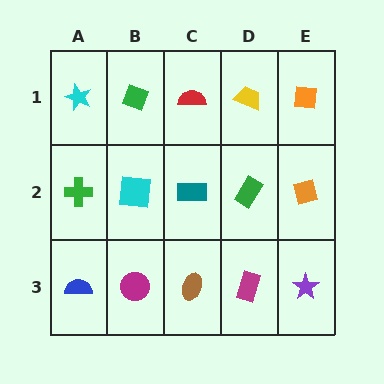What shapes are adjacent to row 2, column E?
An orange square (row 1, column E), a purple star (row 3, column E), a green rectangle (row 2, column D).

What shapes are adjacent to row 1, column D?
A green rectangle (row 2, column D), a red semicircle (row 1, column C), an orange square (row 1, column E).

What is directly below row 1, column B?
A cyan square.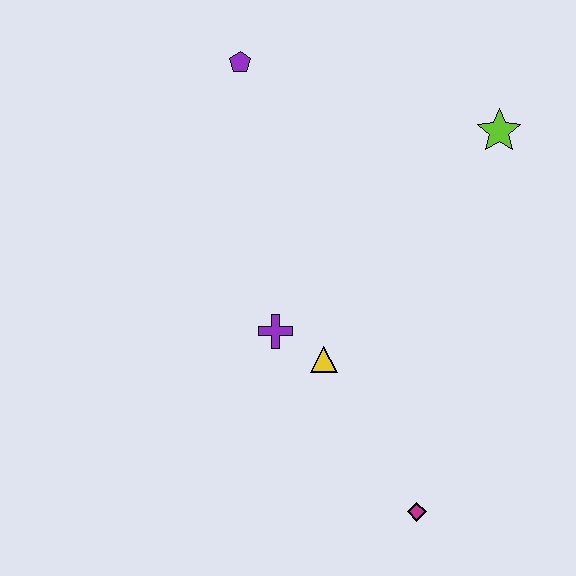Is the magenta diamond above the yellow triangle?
No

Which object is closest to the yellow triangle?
The purple cross is closest to the yellow triangle.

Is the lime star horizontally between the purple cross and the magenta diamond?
No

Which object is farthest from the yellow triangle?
The purple pentagon is farthest from the yellow triangle.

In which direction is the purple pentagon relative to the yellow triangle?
The purple pentagon is above the yellow triangle.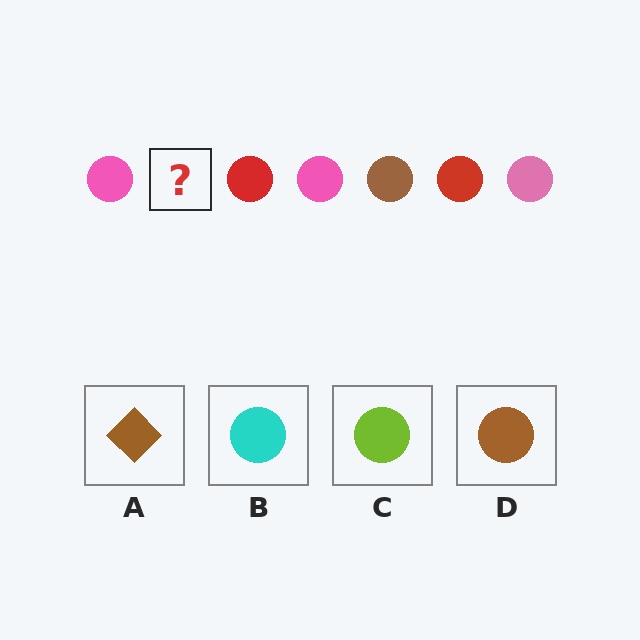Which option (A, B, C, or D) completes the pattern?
D.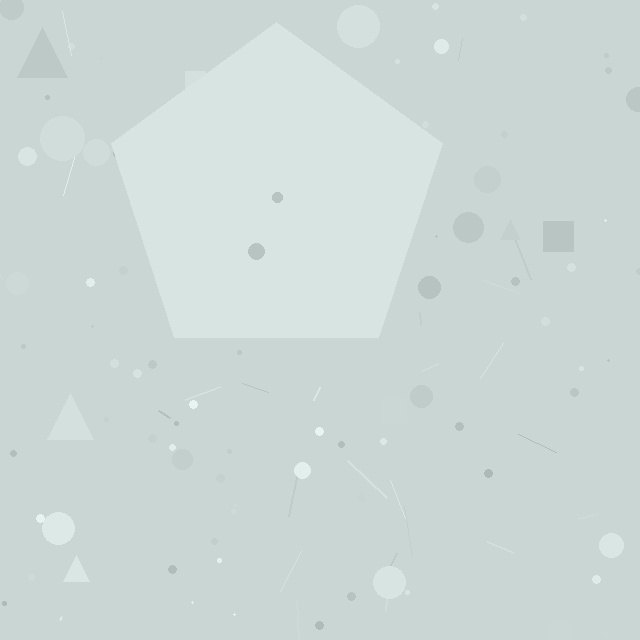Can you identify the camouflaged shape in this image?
The camouflaged shape is a pentagon.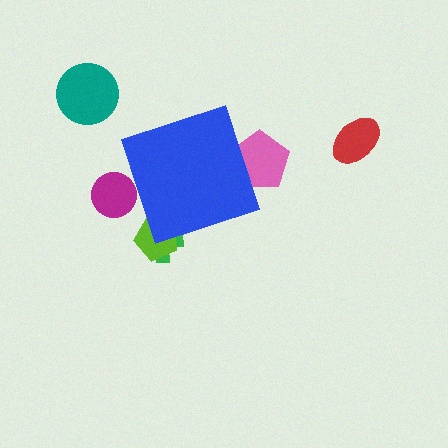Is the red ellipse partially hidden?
No, the red ellipse is fully visible.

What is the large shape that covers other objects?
A blue diamond.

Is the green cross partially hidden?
Yes, the green cross is partially hidden behind the blue diamond.